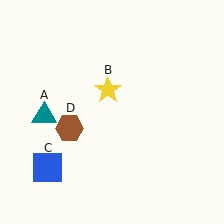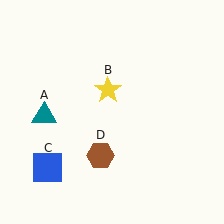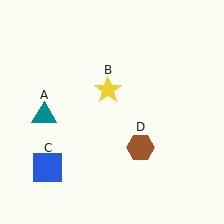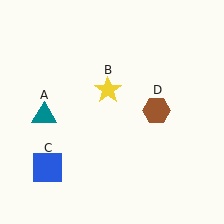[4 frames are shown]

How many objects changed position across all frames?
1 object changed position: brown hexagon (object D).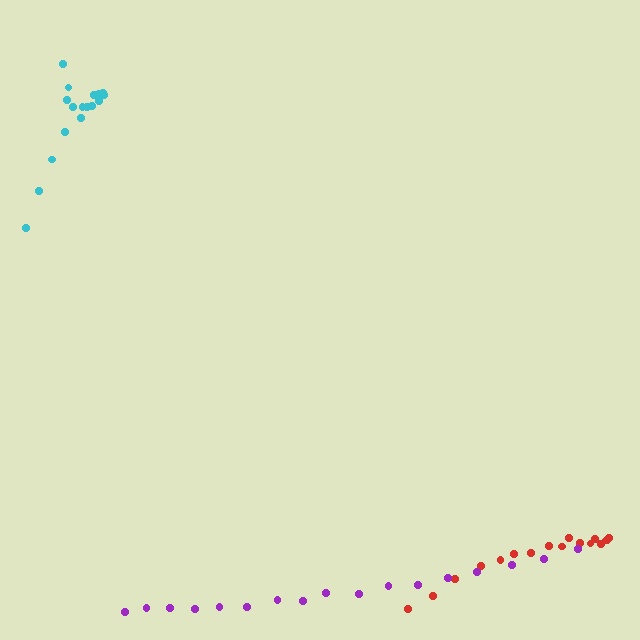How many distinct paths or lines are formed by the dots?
There are 3 distinct paths.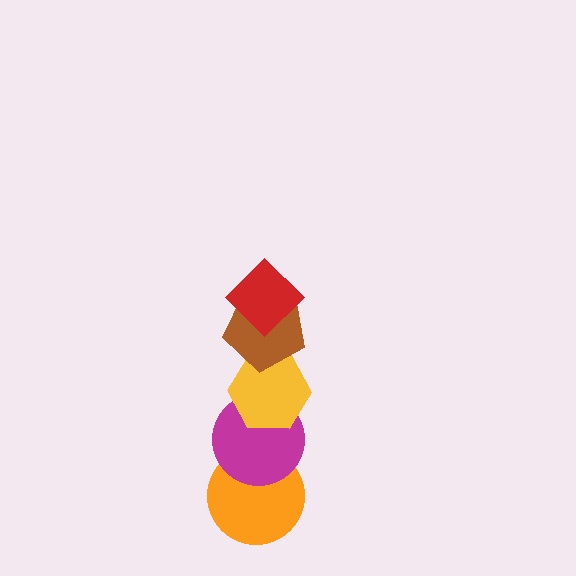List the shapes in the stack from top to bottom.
From top to bottom: the red diamond, the brown pentagon, the yellow hexagon, the magenta circle, the orange circle.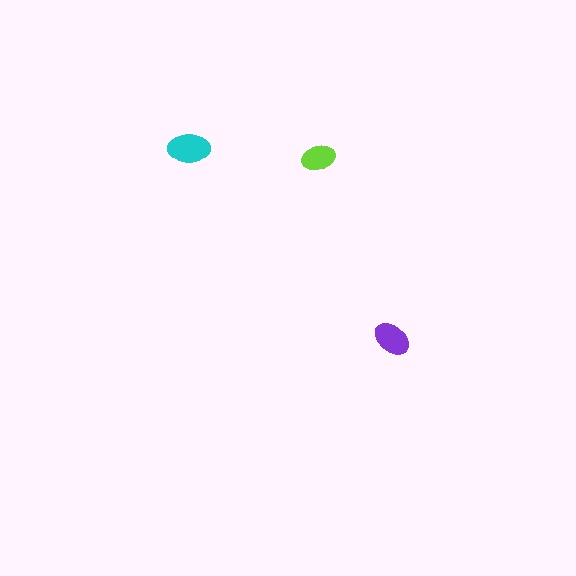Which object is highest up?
The cyan ellipse is topmost.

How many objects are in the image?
There are 3 objects in the image.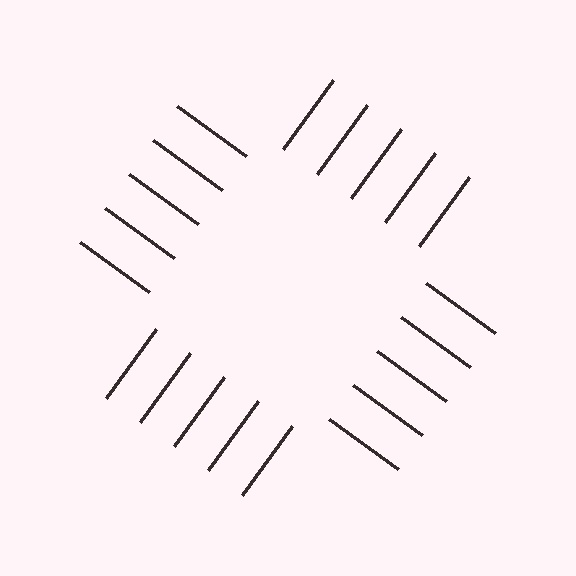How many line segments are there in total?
20 — 5 along each of the 4 edges.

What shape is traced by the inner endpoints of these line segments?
An illusory square — the line segments terminate on its edges but no continuous stroke is drawn.